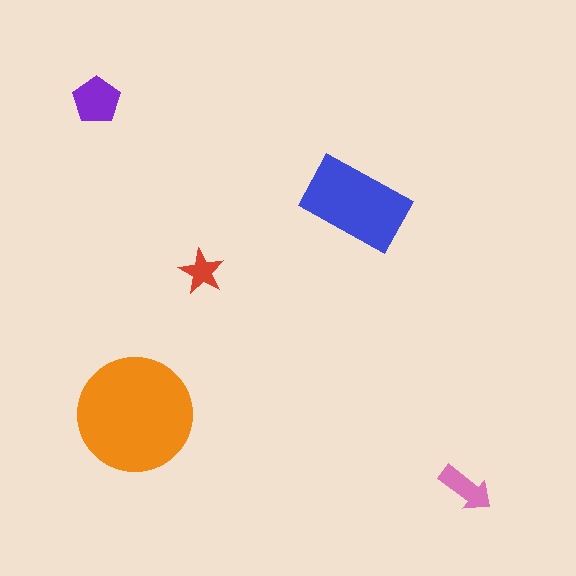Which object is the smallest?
The red star.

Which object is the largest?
The orange circle.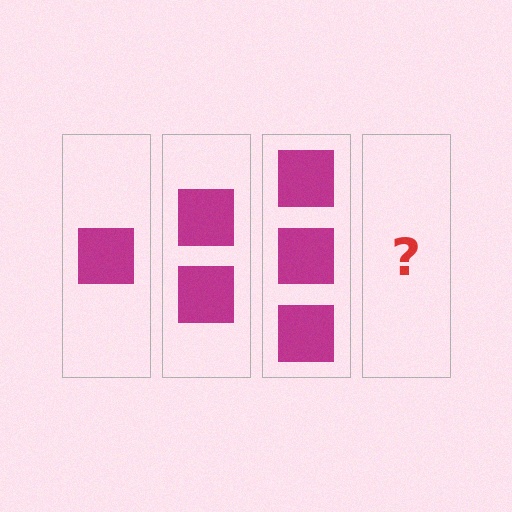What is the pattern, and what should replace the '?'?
The pattern is that each step adds one more square. The '?' should be 4 squares.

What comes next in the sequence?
The next element should be 4 squares.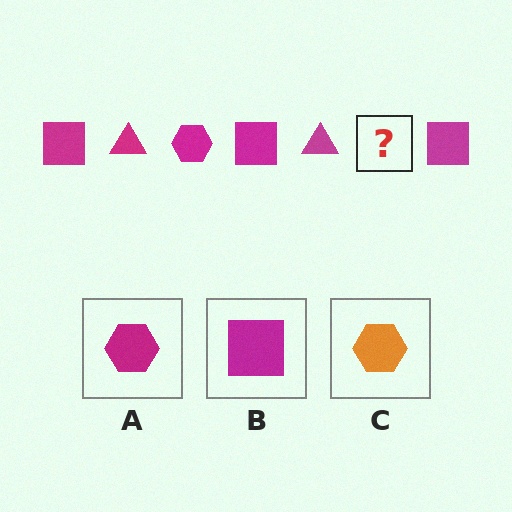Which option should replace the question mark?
Option A.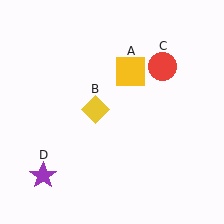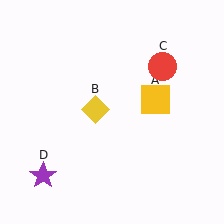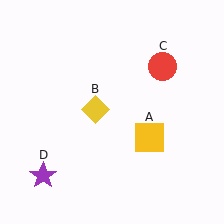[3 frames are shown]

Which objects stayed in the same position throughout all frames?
Yellow diamond (object B) and red circle (object C) and purple star (object D) remained stationary.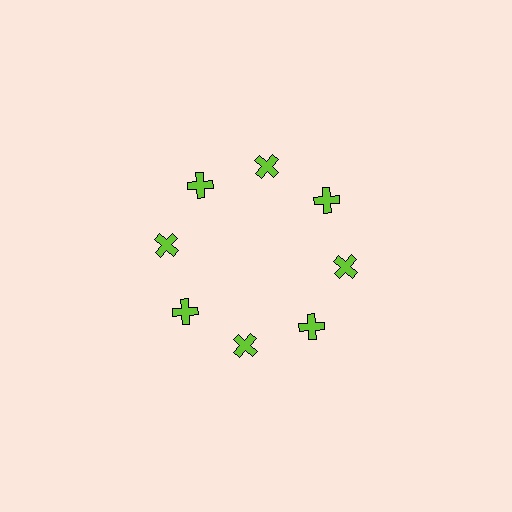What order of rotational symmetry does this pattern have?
This pattern has 8-fold rotational symmetry.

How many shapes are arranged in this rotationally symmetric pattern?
There are 8 shapes, arranged in 8 groups of 1.